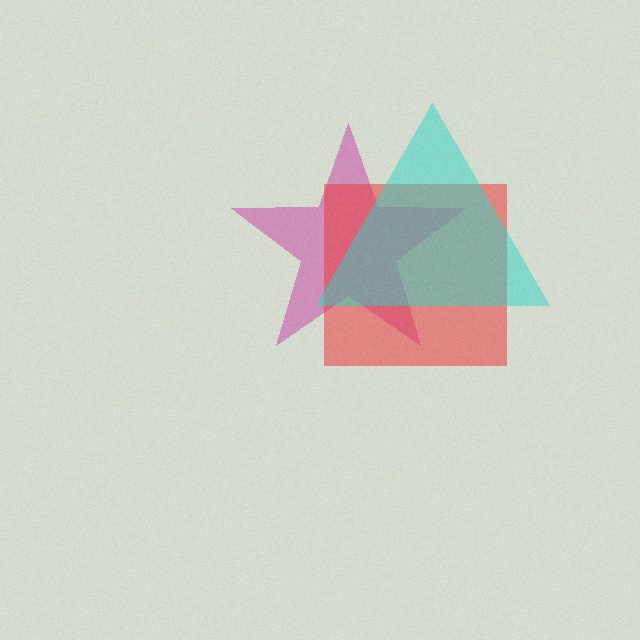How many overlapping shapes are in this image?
There are 3 overlapping shapes in the image.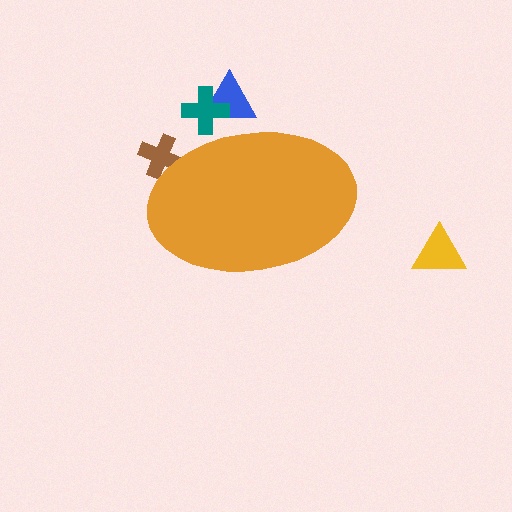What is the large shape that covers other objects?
An orange ellipse.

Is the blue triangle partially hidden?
Yes, the blue triangle is partially hidden behind the orange ellipse.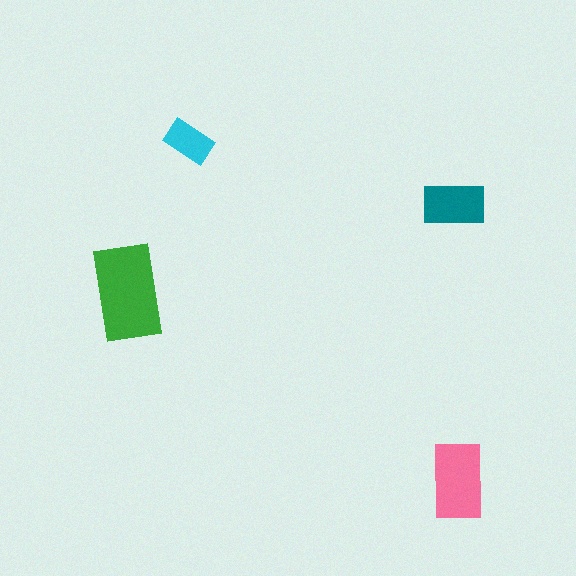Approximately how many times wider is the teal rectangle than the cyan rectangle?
About 1.5 times wider.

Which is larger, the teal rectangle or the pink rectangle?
The pink one.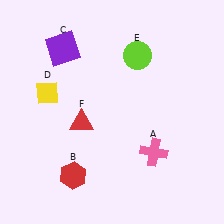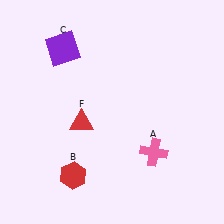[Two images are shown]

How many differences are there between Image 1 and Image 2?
There are 2 differences between the two images.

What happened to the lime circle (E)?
The lime circle (E) was removed in Image 2. It was in the top-right area of Image 1.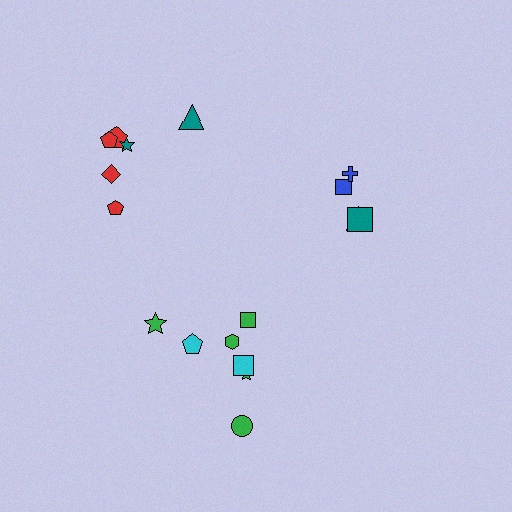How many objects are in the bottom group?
There are 7 objects.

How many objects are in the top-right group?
There are 4 objects.